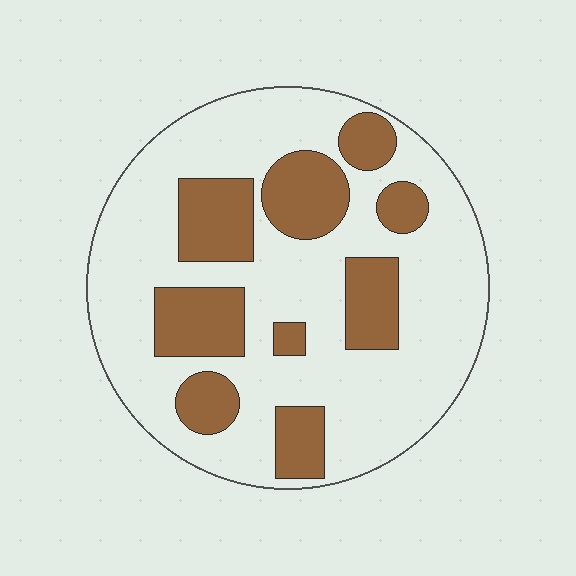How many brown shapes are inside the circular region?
9.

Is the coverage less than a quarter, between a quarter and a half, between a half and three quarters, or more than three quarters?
Between a quarter and a half.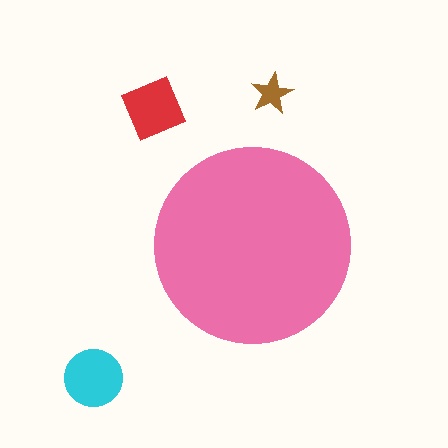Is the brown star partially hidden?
No, the brown star is fully visible.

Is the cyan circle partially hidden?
No, the cyan circle is fully visible.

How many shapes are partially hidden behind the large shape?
0 shapes are partially hidden.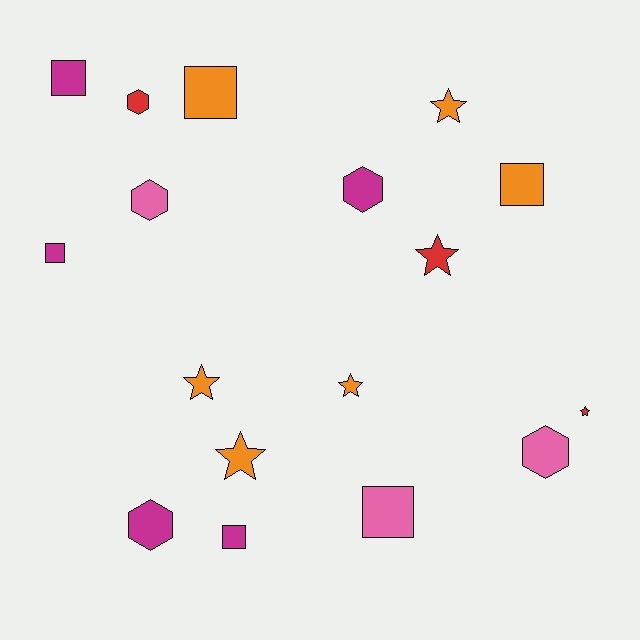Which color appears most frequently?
Orange, with 6 objects.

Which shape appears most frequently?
Square, with 6 objects.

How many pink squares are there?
There is 1 pink square.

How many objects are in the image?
There are 17 objects.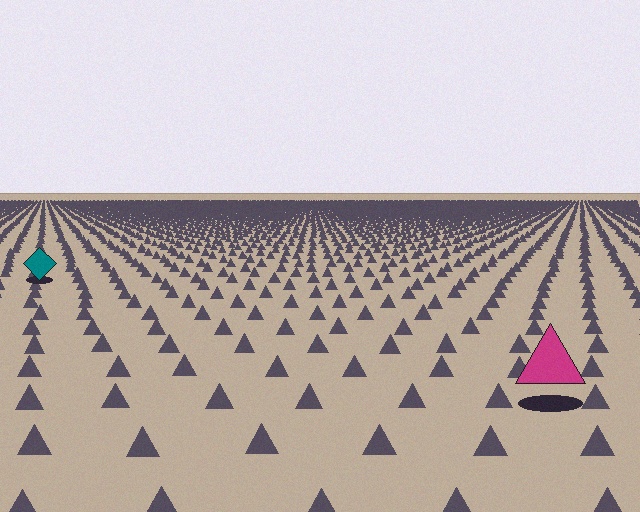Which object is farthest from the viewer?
The teal diamond is farthest from the viewer. It appears smaller and the ground texture around it is denser.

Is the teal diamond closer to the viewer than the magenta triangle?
No. The magenta triangle is closer — you can tell from the texture gradient: the ground texture is coarser near it.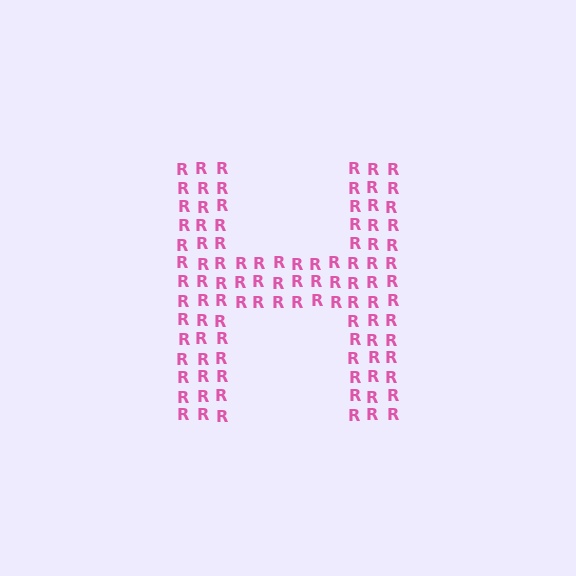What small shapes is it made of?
It is made of small letter R's.